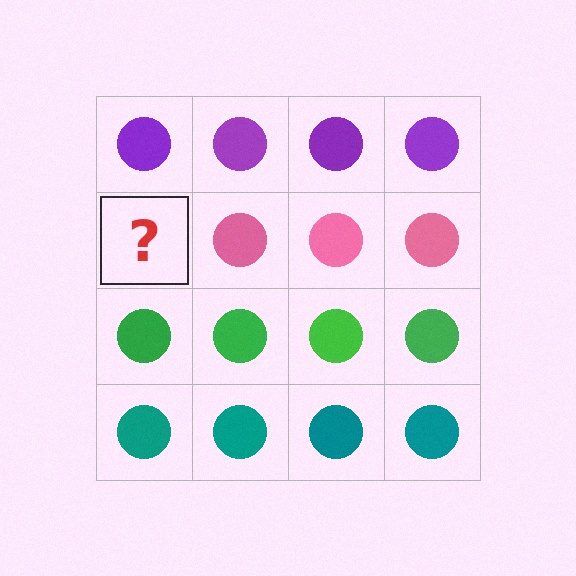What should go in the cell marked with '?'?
The missing cell should contain a pink circle.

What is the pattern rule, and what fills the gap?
The rule is that each row has a consistent color. The gap should be filled with a pink circle.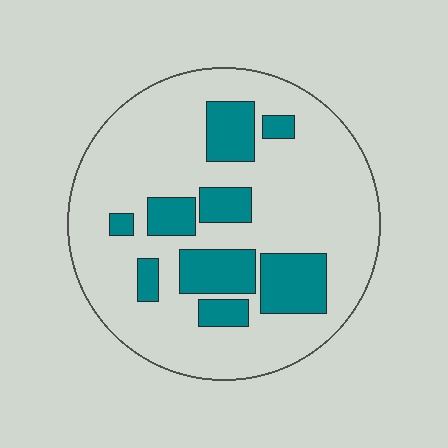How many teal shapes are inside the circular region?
9.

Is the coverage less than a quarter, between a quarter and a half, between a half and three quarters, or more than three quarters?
Less than a quarter.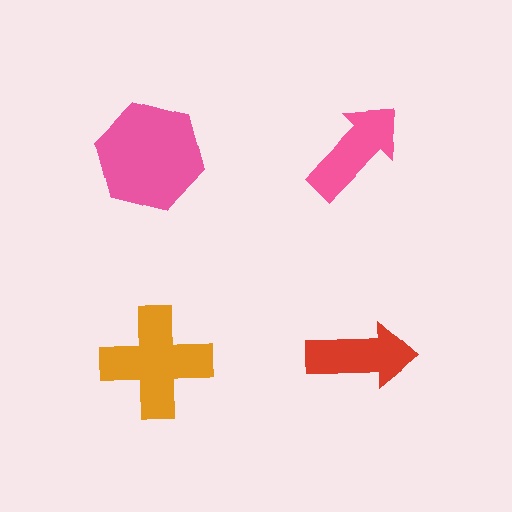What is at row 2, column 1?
An orange cross.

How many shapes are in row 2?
2 shapes.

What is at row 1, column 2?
A pink arrow.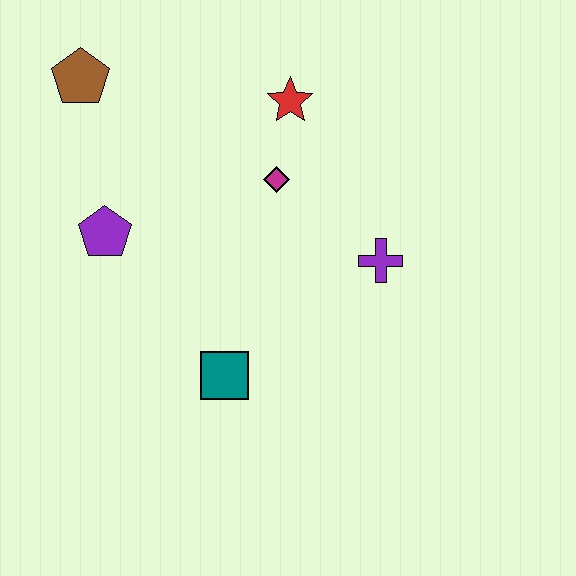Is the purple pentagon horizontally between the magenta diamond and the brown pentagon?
Yes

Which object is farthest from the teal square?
The brown pentagon is farthest from the teal square.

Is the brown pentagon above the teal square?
Yes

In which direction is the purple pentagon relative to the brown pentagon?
The purple pentagon is below the brown pentagon.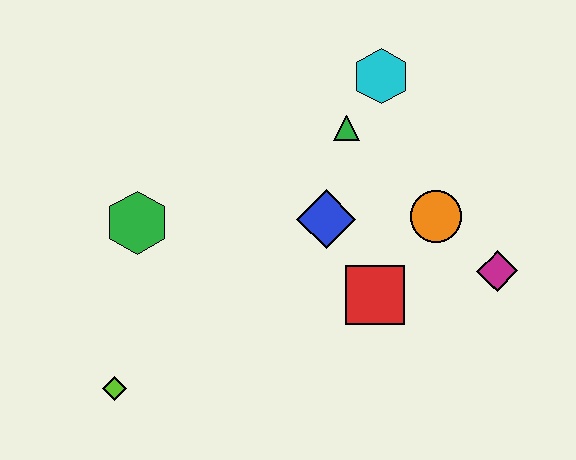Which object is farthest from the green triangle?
The lime diamond is farthest from the green triangle.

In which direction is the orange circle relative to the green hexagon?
The orange circle is to the right of the green hexagon.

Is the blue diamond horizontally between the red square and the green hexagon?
Yes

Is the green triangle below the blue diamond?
No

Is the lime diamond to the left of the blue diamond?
Yes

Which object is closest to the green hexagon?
The lime diamond is closest to the green hexagon.